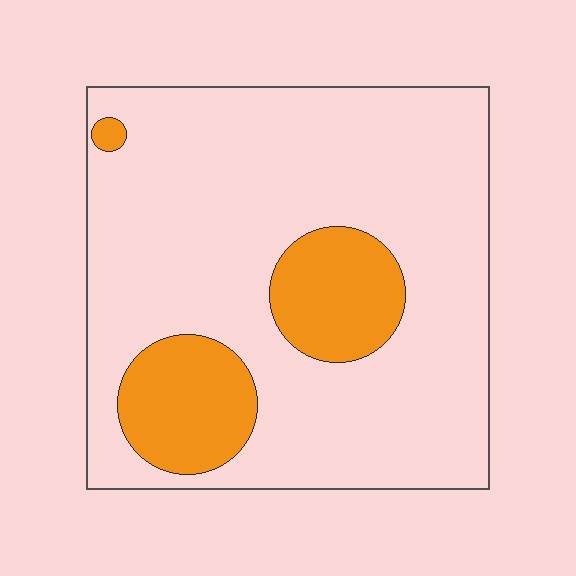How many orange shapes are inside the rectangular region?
3.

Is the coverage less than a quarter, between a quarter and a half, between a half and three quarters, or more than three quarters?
Less than a quarter.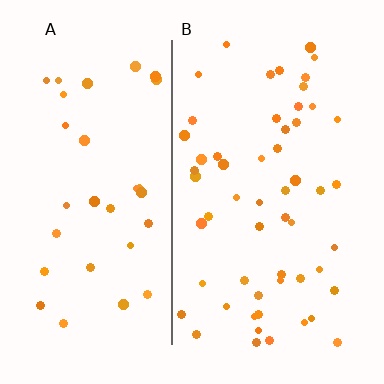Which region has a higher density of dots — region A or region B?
B (the right).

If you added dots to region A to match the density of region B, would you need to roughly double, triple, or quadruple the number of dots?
Approximately double.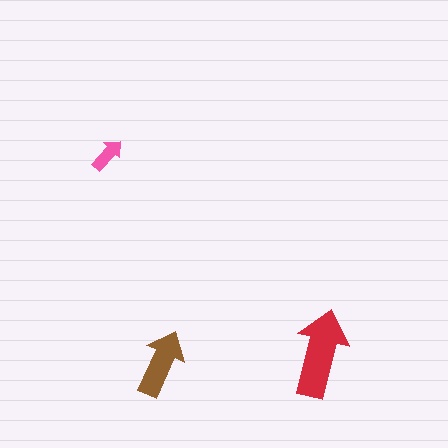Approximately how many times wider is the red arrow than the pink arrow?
About 2.5 times wider.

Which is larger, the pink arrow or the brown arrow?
The brown one.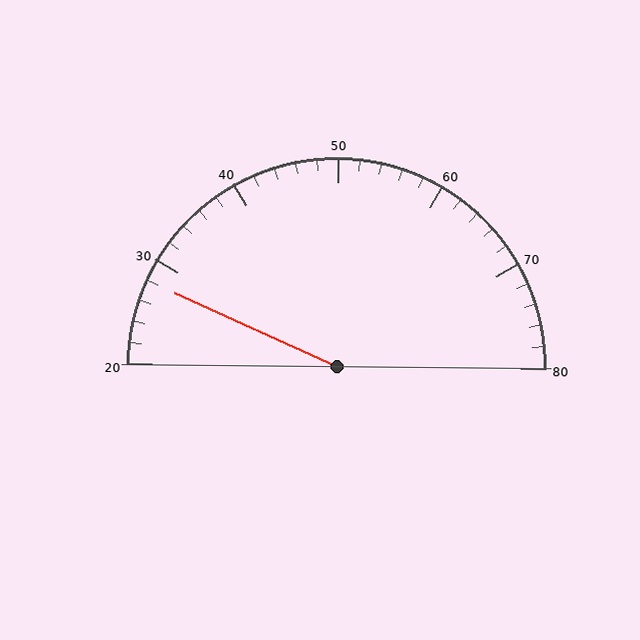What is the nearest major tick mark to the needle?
The nearest major tick mark is 30.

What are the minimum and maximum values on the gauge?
The gauge ranges from 20 to 80.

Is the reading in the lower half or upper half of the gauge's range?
The reading is in the lower half of the range (20 to 80).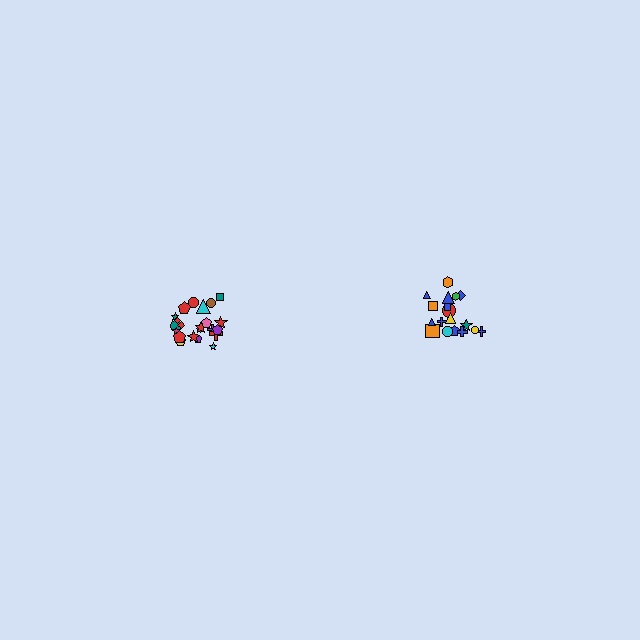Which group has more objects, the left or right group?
The left group.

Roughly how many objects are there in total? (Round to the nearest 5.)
Roughly 40 objects in total.